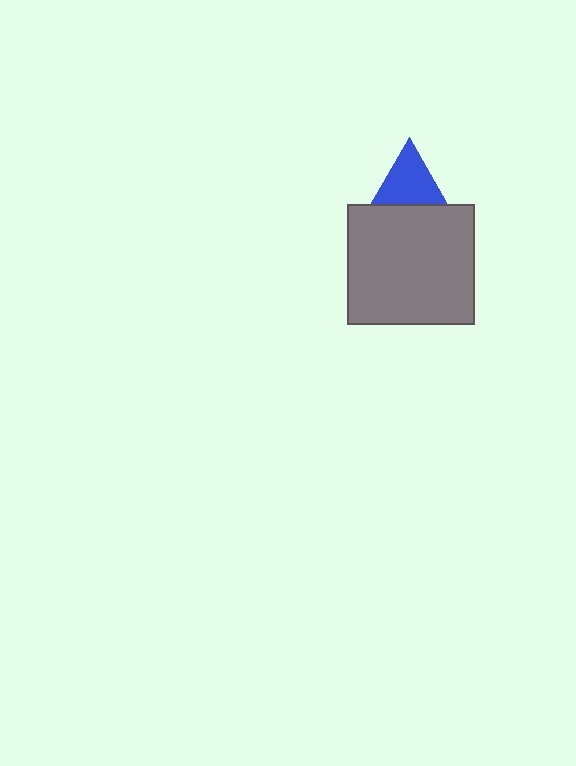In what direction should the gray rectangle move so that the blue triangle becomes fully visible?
The gray rectangle should move down. That is the shortest direction to clear the overlap and leave the blue triangle fully visible.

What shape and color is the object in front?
The object in front is a gray rectangle.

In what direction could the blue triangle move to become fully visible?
The blue triangle could move up. That would shift it out from behind the gray rectangle entirely.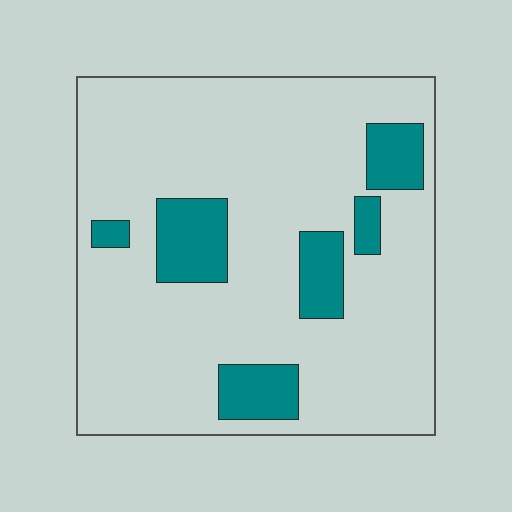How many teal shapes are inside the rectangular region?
6.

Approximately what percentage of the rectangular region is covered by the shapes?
Approximately 15%.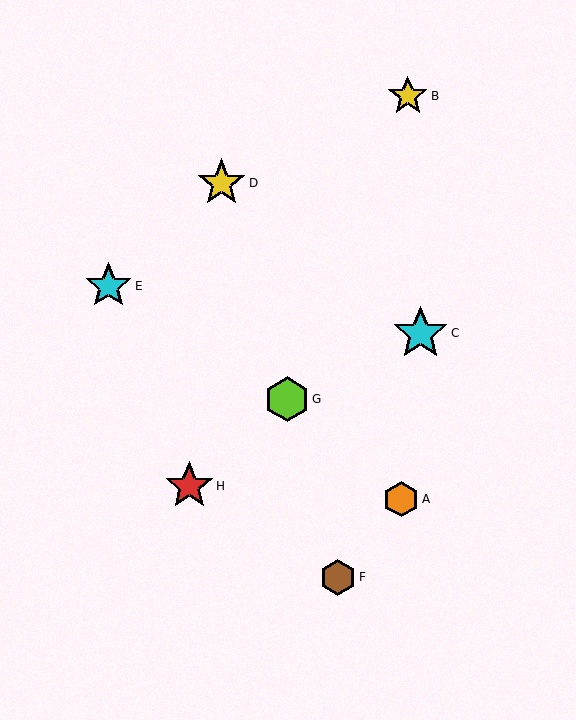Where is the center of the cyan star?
The center of the cyan star is at (108, 286).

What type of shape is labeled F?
Shape F is a brown hexagon.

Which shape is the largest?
The cyan star (labeled C) is the largest.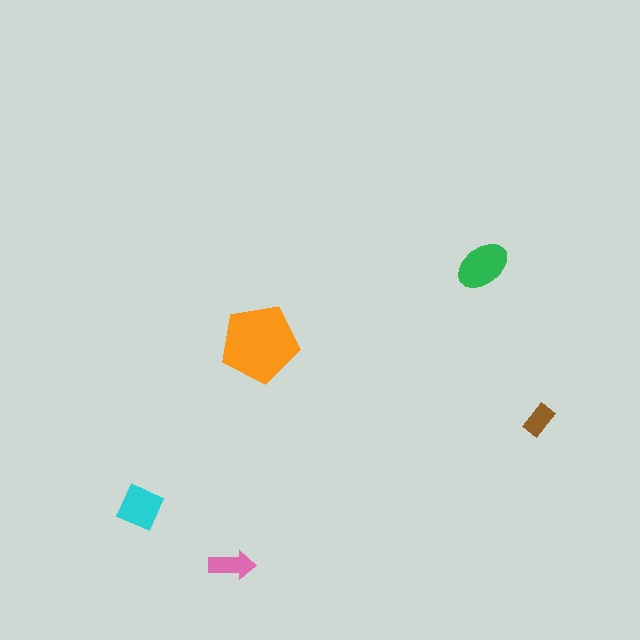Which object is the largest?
The orange pentagon.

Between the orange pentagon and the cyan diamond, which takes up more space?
The orange pentagon.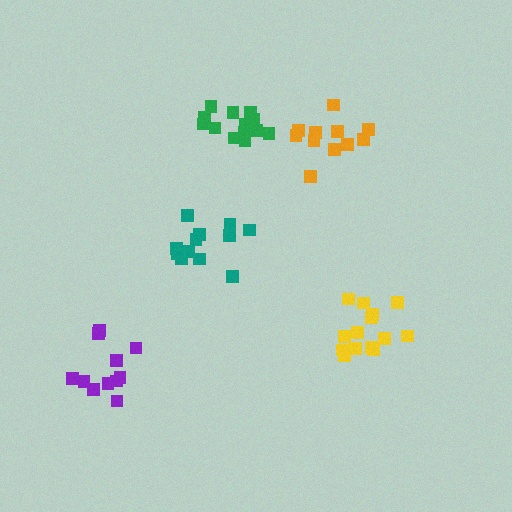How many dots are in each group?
Group 1: 14 dots, Group 2: 11 dots, Group 3: 13 dots, Group 4: 12 dots, Group 5: 11 dots (61 total).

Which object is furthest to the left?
The purple cluster is leftmost.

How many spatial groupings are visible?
There are 5 spatial groupings.